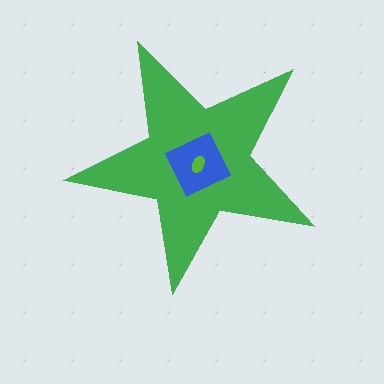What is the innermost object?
The lime ellipse.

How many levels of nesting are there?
3.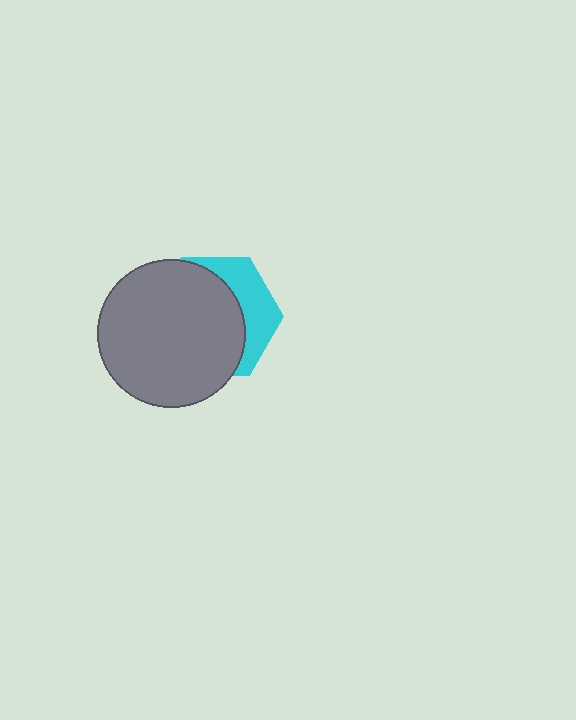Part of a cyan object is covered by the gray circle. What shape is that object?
It is a hexagon.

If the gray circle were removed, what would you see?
You would see the complete cyan hexagon.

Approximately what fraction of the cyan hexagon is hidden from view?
Roughly 67% of the cyan hexagon is hidden behind the gray circle.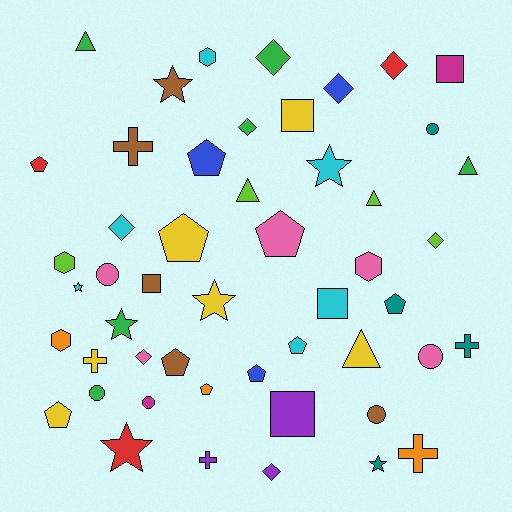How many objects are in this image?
There are 50 objects.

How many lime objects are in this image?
There are 4 lime objects.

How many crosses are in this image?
There are 5 crosses.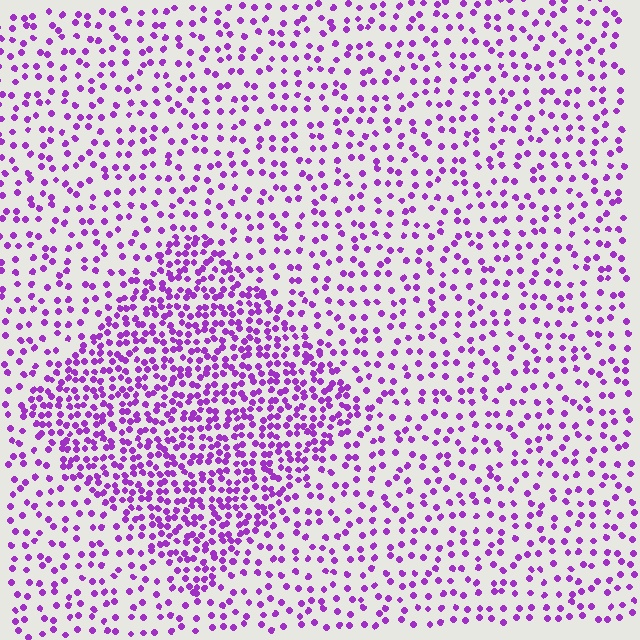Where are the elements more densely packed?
The elements are more densely packed inside the diamond boundary.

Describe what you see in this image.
The image contains small purple elements arranged at two different densities. A diamond-shaped region is visible where the elements are more densely packed than the surrounding area.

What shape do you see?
I see a diamond.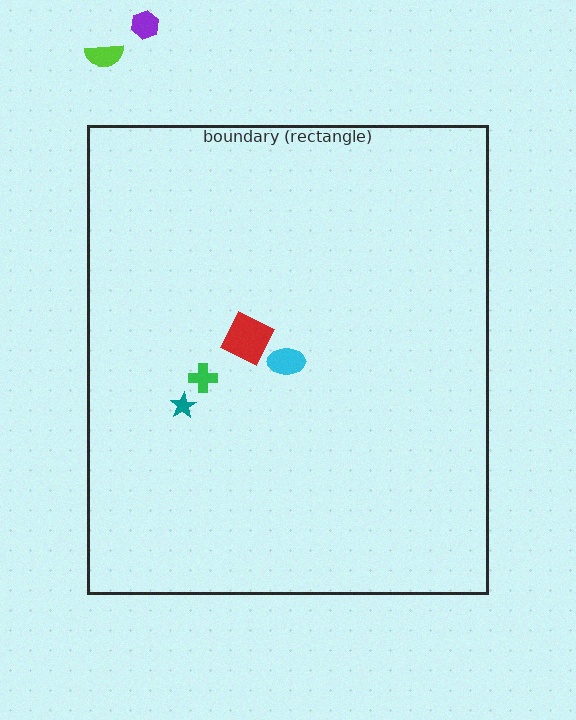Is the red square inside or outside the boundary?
Inside.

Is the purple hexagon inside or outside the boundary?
Outside.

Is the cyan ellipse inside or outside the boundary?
Inside.